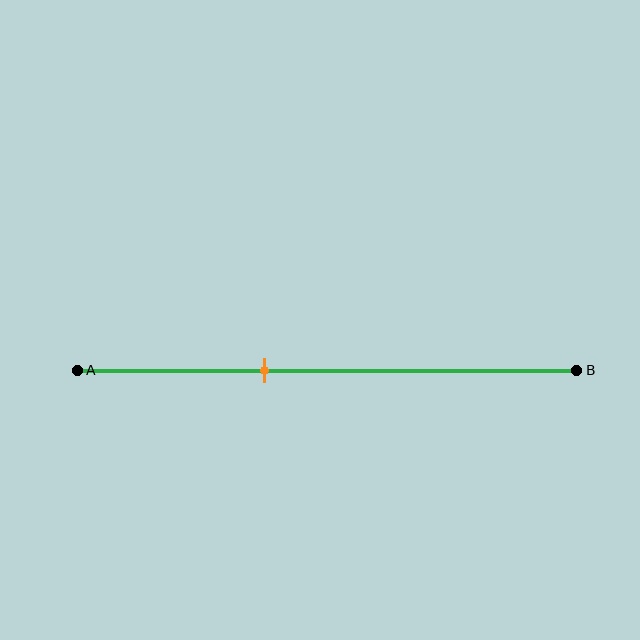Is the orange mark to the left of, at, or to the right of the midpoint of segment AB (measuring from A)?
The orange mark is to the left of the midpoint of segment AB.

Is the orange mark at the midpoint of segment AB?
No, the mark is at about 35% from A, not at the 50% midpoint.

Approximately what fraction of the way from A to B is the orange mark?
The orange mark is approximately 35% of the way from A to B.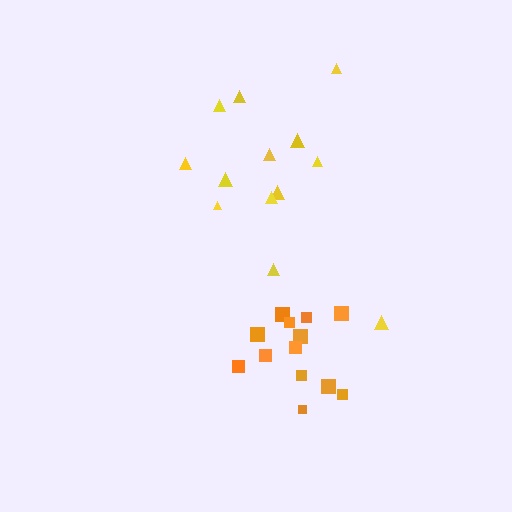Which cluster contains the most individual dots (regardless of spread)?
Yellow (13).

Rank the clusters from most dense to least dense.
orange, yellow.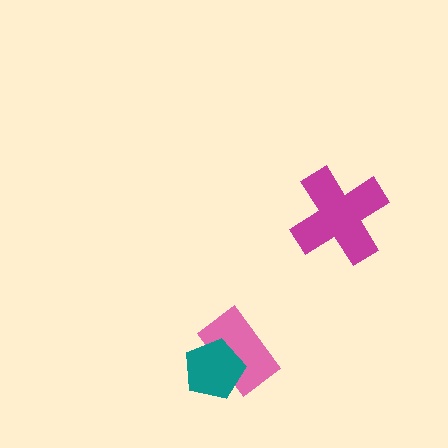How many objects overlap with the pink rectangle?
1 object overlaps with the pink rectangle.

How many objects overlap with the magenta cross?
0 objects overlap with the magenta cross.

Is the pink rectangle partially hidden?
Yes, it is partially covered by another shape.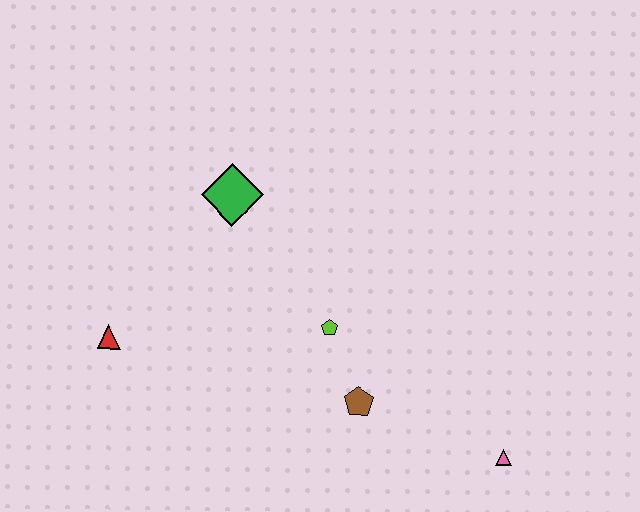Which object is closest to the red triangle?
The green diamond is closest to the red triangle.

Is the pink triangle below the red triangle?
Yes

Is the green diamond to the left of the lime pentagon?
Yes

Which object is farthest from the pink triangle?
The red triangle is farthest from the pink triangle.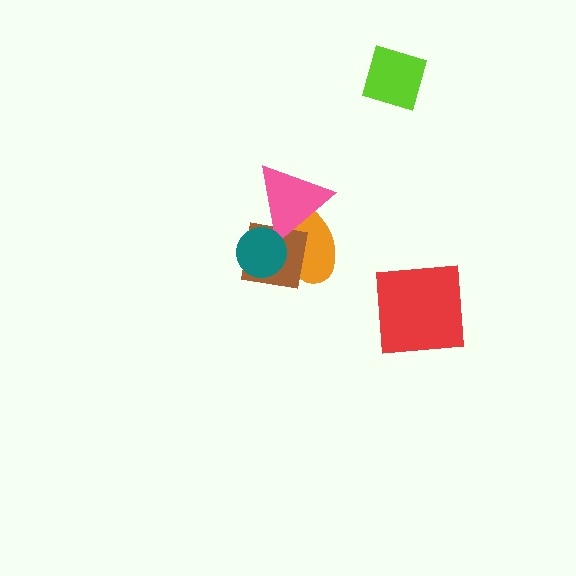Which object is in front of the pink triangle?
The teal circle is in front of the pink triangle.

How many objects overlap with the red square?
0 objects overlap with the red square.